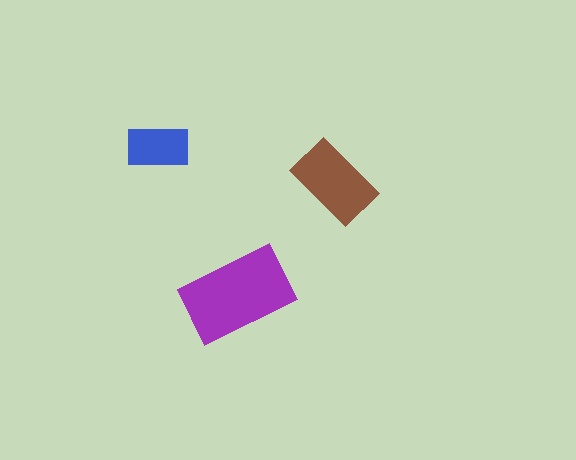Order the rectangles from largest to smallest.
the purple one, the brown one, the blue one.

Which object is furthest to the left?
The blue rectangle is leftmost.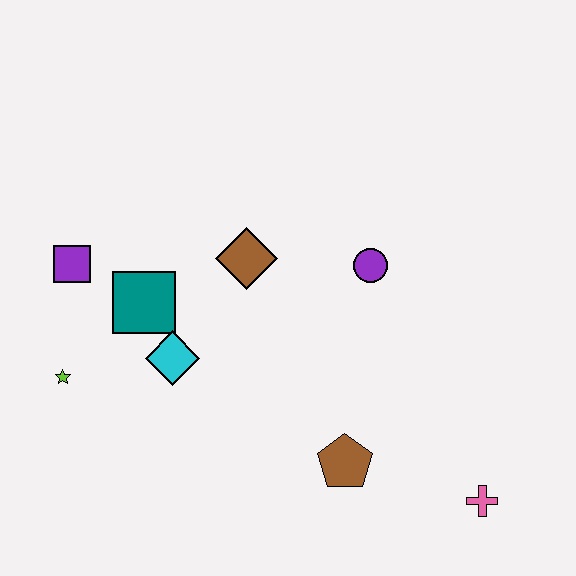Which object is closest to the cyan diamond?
The teal square is closest to the cyan diamond.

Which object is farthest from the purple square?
The pink cross is farthest from the purple square.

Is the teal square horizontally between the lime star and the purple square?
No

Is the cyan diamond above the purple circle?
No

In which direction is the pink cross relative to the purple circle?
The pink cross is below the purple circle.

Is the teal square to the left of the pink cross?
Yes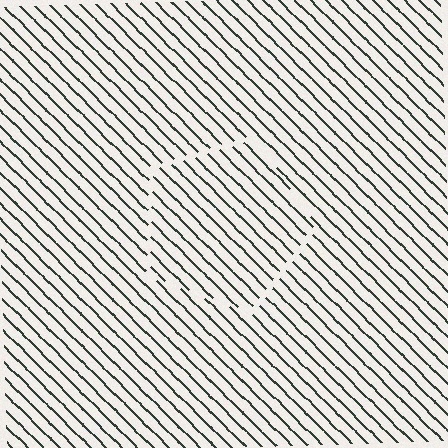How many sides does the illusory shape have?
5 sides — the line-ends trace a pentagon.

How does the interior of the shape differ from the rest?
The interior of the shape contains the same grating, shifted by half a period — the contour is defined by the phase discontinuity where line-ends from the inner and outer gratings abut.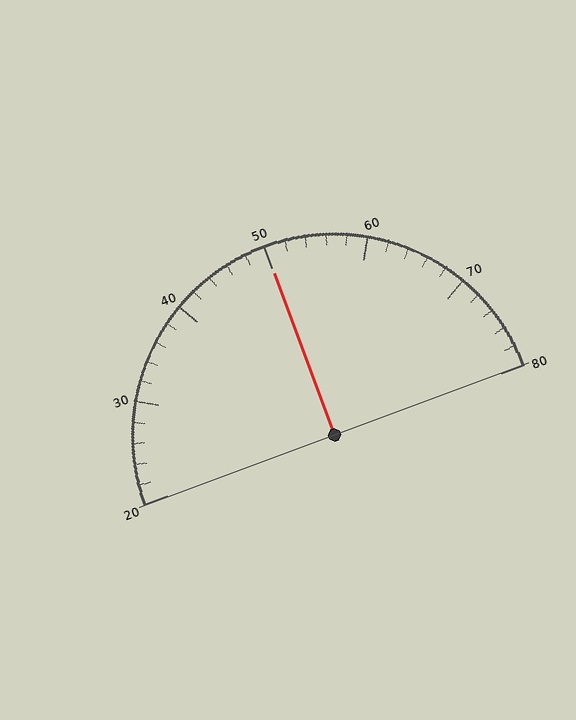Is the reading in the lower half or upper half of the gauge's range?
The reading is in the upper half of the range (20 to 80).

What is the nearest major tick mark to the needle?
The nearest major tick mark is 50.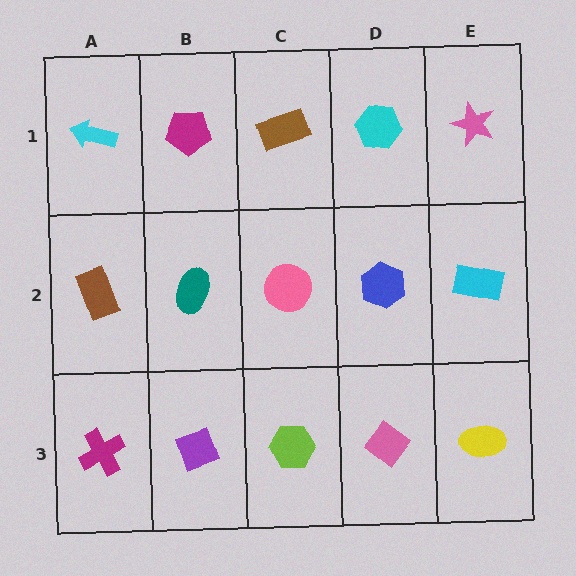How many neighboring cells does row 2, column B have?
4.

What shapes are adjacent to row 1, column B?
A teal ellipse (row 2, column B), a cyan arrow (row 1, column A), a brown rectangle (row 1, column C).